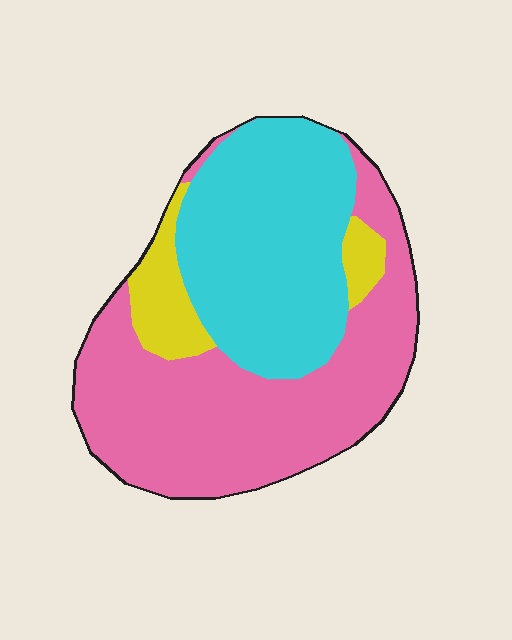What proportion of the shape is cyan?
Cyan covers about 40% of the shape.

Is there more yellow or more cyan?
Cyan.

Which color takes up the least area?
Yellow, at roughly 10%.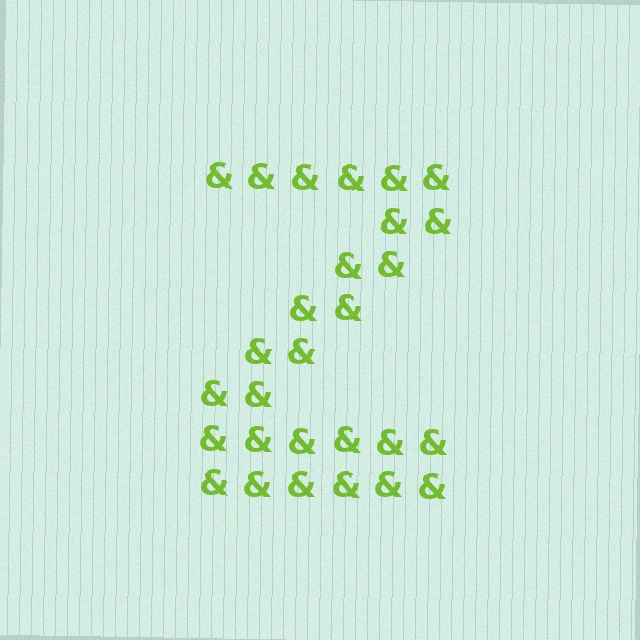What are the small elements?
The small elements are ampersands.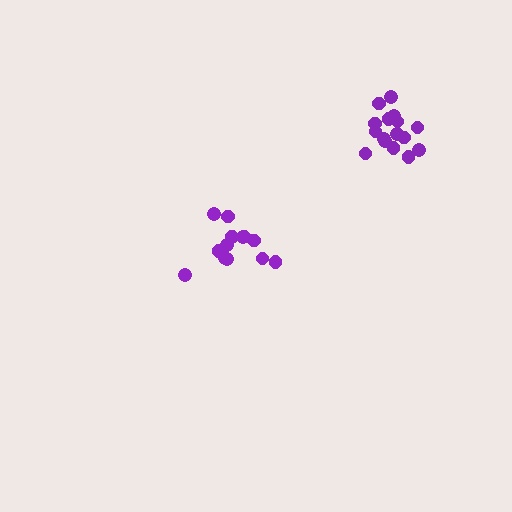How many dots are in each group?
Group 1: 16 dots, Group 2: 14 dots (30 total).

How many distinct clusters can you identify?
There are 2 distinct clusters.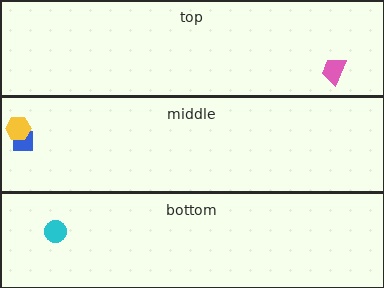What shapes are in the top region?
The pink trapezoid.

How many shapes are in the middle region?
2.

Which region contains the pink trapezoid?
The top region.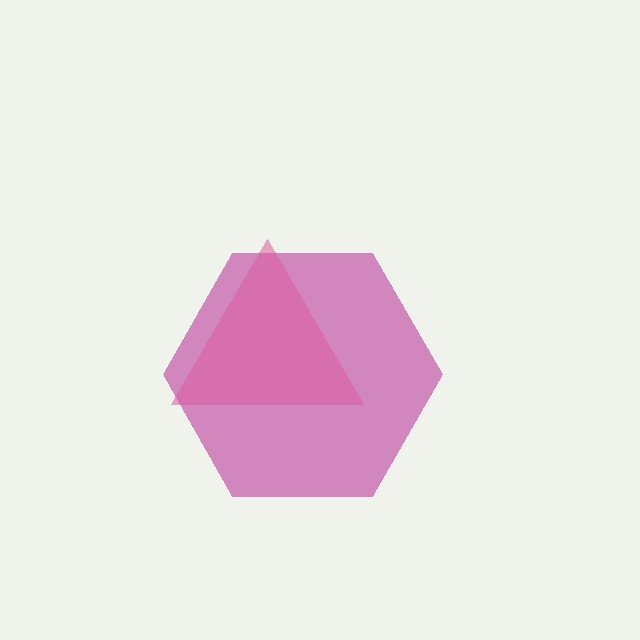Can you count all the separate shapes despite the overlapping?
Yes, there are 2 separate shapes.